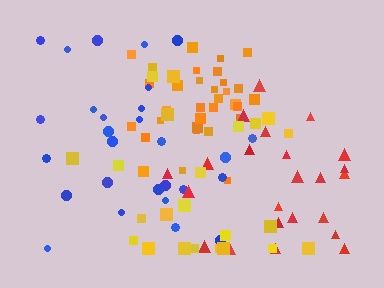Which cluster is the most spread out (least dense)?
Yellow.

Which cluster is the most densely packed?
Orange.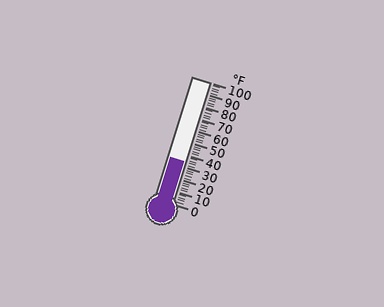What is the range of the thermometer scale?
The thermometer scale ranges from 0°F to 100°F.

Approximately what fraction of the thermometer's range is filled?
The thermometer is filled to approximately 35% of its range.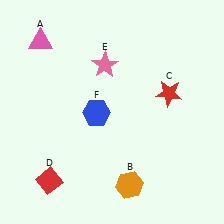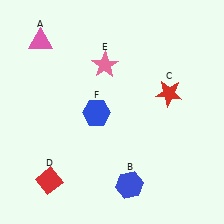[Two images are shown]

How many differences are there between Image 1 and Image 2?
There is 1 difference between the two images.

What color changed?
The hexagon (B) changed from orange in Image 1 to blue in Image 2.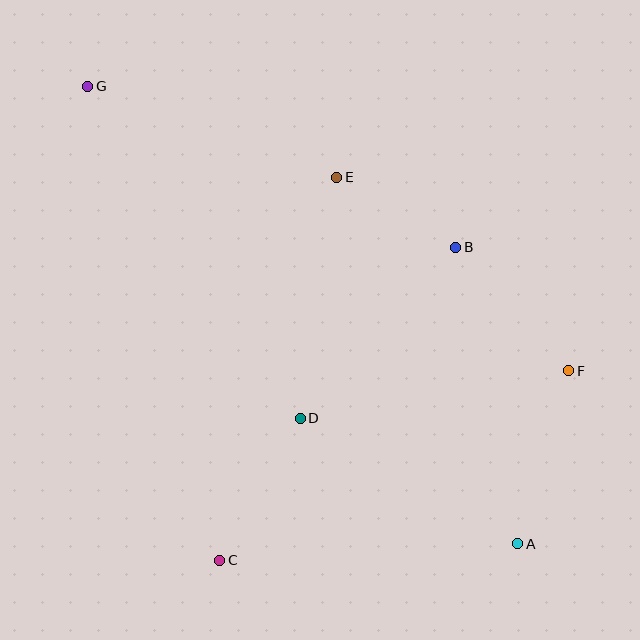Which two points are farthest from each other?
Points A and G are farthest from each other.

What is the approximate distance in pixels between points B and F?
The distance between B and F is approximately 167 pixels.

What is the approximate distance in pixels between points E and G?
The distance between E and G is approximately 265 pixels.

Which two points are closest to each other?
Points B and E are closest to each other.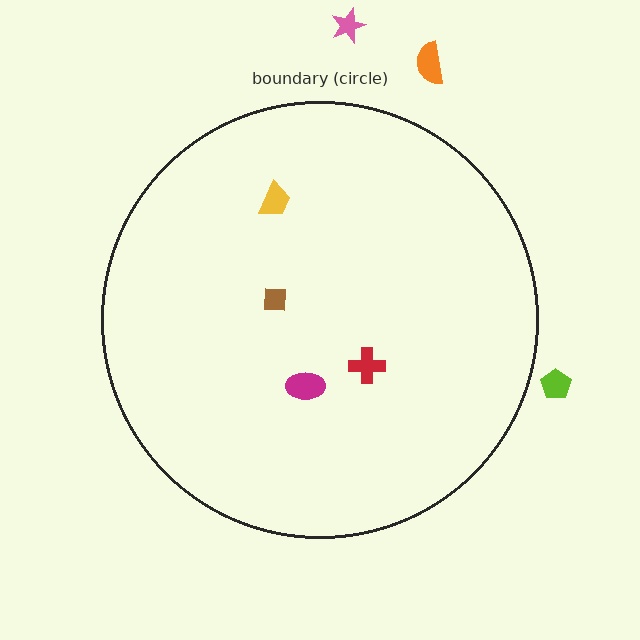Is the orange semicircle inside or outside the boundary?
Outside.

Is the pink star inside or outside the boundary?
Outside.